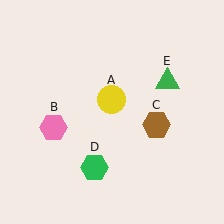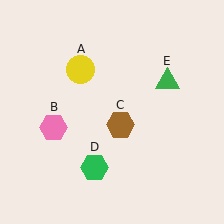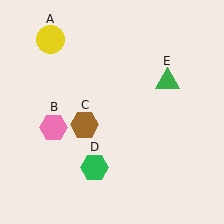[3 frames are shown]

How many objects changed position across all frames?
2 objects changed position: yellow circle (object A), brown hexagon (object C).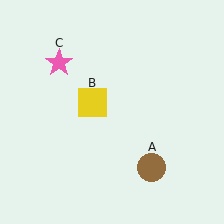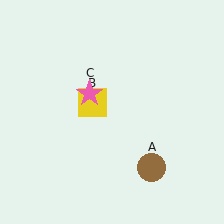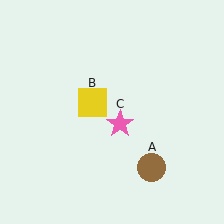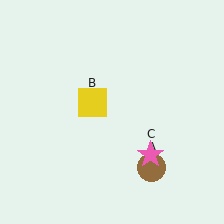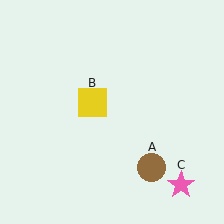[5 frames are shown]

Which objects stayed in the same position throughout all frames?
Brown circle (object A) and yellow square (object B) remained stationary.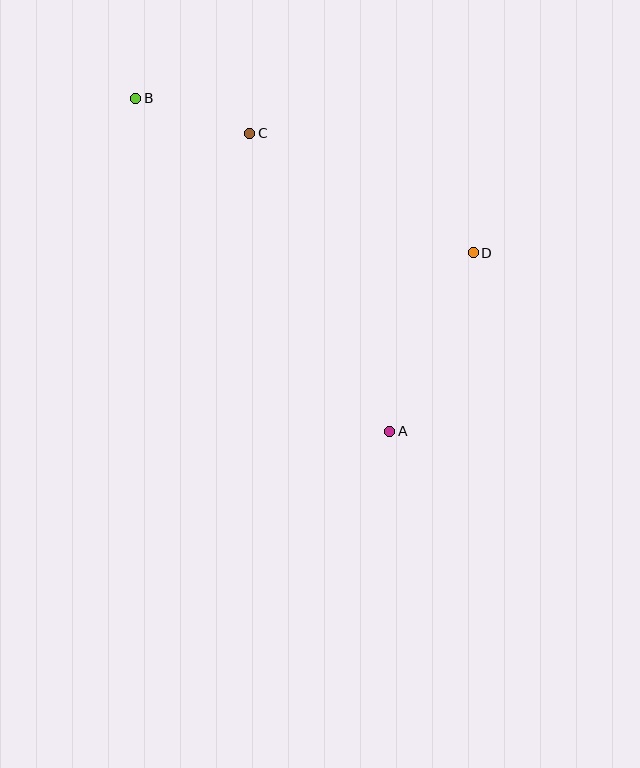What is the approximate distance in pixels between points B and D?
The distance between B and D is approximately 371 pixels.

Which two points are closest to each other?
Points B and C are closest to each other.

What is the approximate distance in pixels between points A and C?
The distance between A and C is approximately 329 pixels.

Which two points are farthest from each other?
Points A and B are farthest from each other.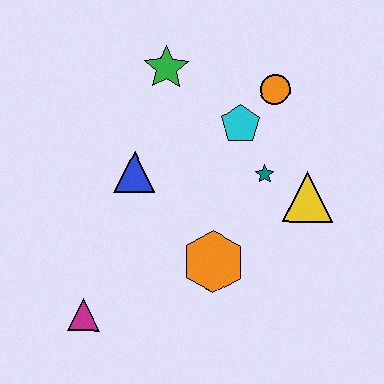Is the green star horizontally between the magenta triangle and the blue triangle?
No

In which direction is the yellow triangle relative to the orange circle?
The yellow triangle is below the orange circle.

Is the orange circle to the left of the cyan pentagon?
No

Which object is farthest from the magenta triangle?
The orange circle is farthest from the magenta triangle.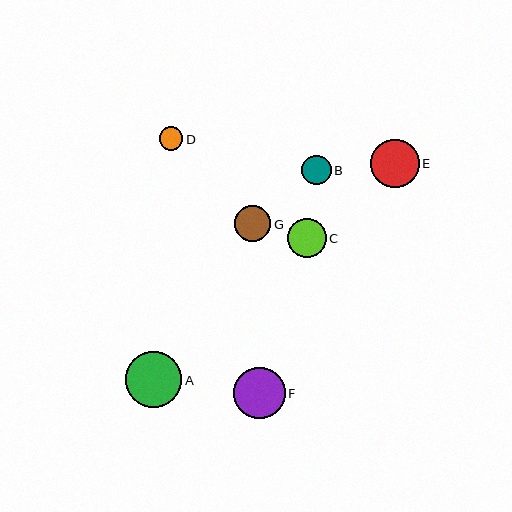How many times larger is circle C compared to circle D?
Circle C is approximately 1.7 times the size of circle D.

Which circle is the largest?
Circle A is the largest with a size of approximately 56 pixels.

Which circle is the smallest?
Circle D is the smallest with a size of approximately 23 pixels.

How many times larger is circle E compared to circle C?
Circle E is approximately 1.2 times the size of circle C.